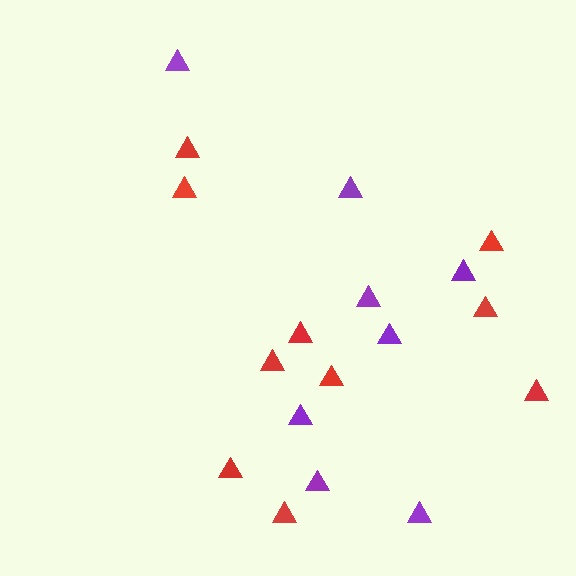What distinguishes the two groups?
There are 2 groups: one group of purple triangles (8) and one group of red triangles (10).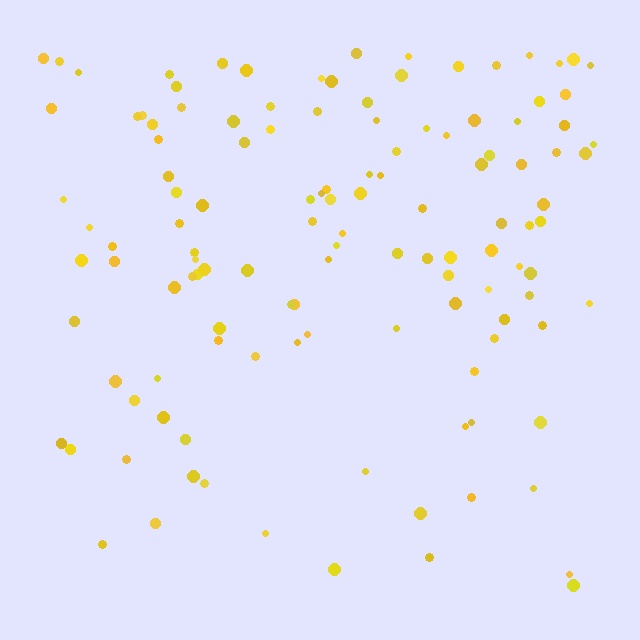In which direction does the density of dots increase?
From bottom to top, with the top side densest.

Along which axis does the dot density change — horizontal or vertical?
Vertical.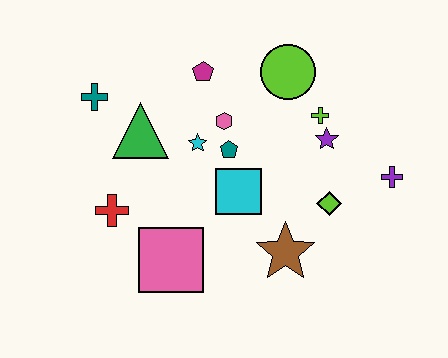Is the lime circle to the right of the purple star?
No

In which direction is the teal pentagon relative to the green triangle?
The teal pentagon is to the right of the green triangle.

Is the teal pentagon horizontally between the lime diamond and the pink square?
Yes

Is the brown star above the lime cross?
No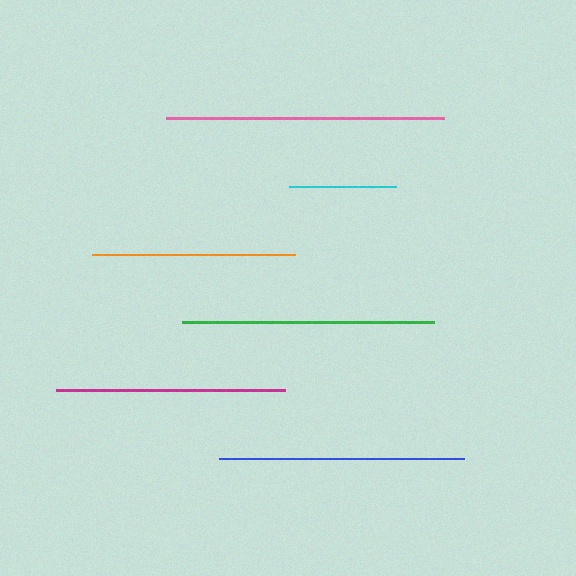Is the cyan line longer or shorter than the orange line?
The orange line is longer than the cyan line.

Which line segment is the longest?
The pink line is the longest at approximately 278 pixels.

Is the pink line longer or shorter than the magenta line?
The pink line is longer than the magenta line.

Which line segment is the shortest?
The cyan line is the shortest at approximately 107 pixels.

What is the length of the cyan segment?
The cyan segment is approximately 107 pixels long.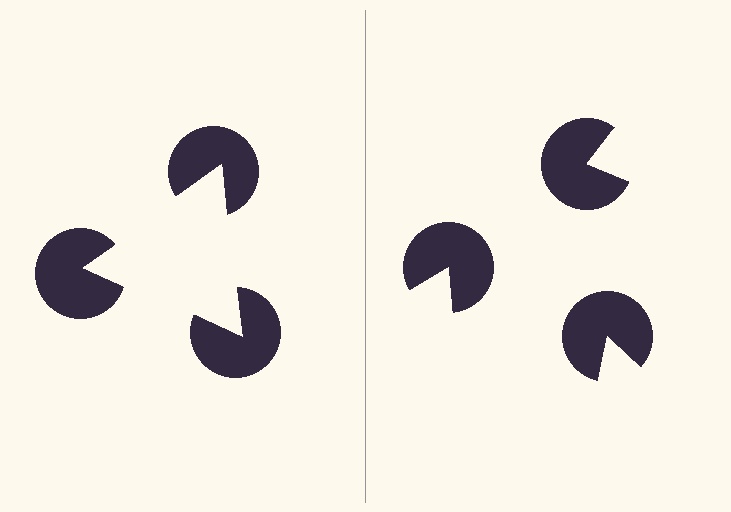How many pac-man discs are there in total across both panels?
6 — 3 on each side.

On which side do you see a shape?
An illusory triangle appears on the left side. On the right side the wedge cuts are rotated, so no coherent shape forms.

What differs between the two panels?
The pac-man discs are positioned identically on both sides; only the wedge orientations differ. On the left they align to a triangle; on the right they are misaligned.